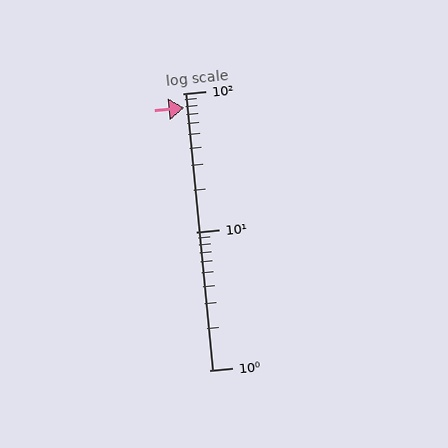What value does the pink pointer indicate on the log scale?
The pointer indicates approximately 79.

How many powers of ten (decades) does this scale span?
The scale spans 2 decades, from 1 to 100.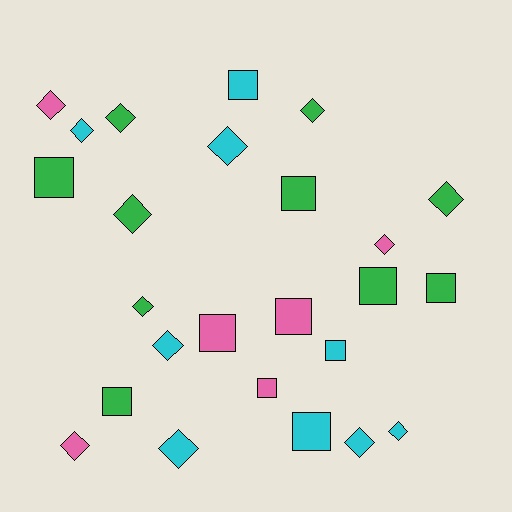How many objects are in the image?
There are 25 objects.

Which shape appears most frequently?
Diamond, with 14 objects.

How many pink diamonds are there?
There are 3 pink diamonds.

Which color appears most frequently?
Green, with 10 objects.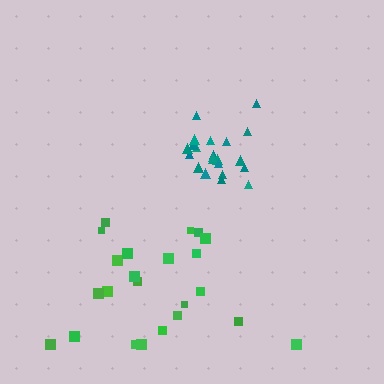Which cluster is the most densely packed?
Teal.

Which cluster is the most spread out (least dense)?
Green.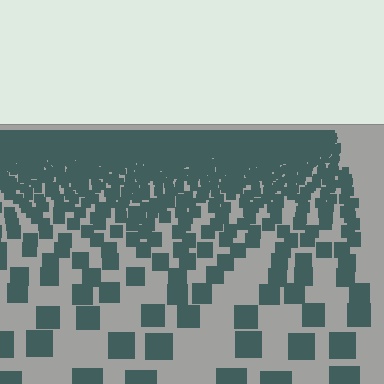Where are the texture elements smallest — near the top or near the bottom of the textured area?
Near the top.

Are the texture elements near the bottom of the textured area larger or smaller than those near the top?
Larger. Near the bottom, elements are closer to the viewer and appear at a bigger on-screen size.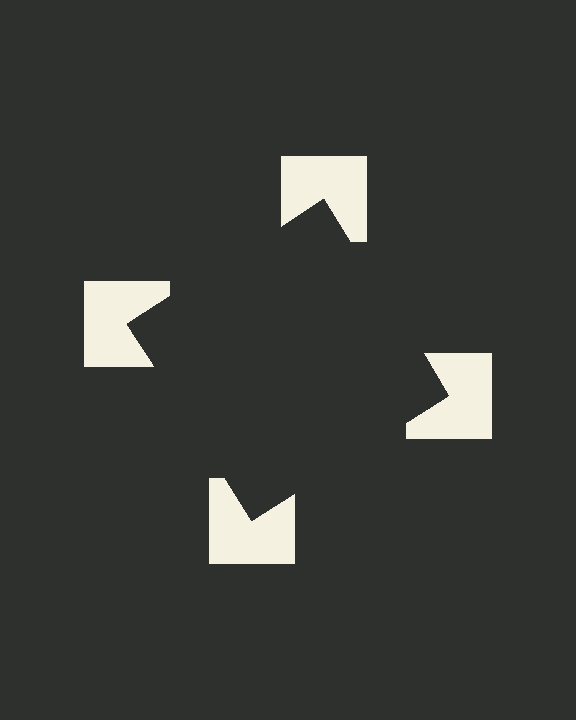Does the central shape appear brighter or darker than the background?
It typically appears slightly darker than the background, even though no actual brightness change is drawn.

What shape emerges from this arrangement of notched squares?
An illusory square — its edges are inferred from the aligned wedge cuts in the notched squares, not physically drawn.